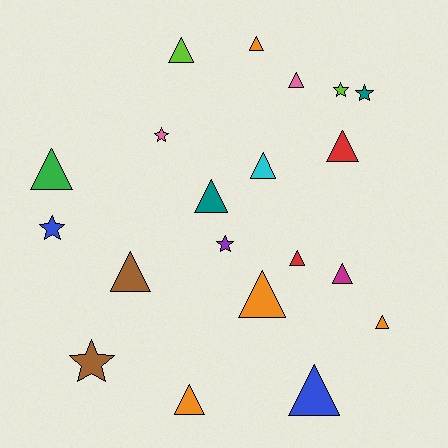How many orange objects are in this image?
There are 4 orange objects.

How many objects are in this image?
There are 20 objects.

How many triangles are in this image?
There are 14 triangles.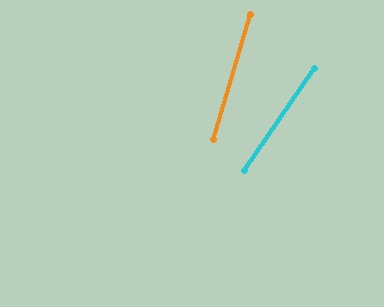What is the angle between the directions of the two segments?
Approximately 17 degrees.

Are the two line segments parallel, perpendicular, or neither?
Neither parallel nor perpendicular — they differ by about 17°.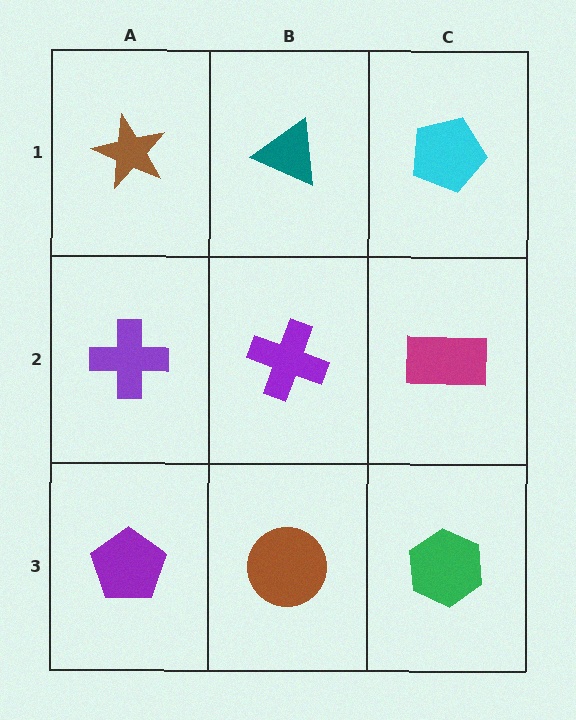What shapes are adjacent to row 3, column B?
A purple cross (row 2, column B), a purple pentagon (row 3, column A), a green hexagon (row 3, column C).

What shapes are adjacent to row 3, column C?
A magenta rectangle (row 2, column C), a brown circle (row 3, column B).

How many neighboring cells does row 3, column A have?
2.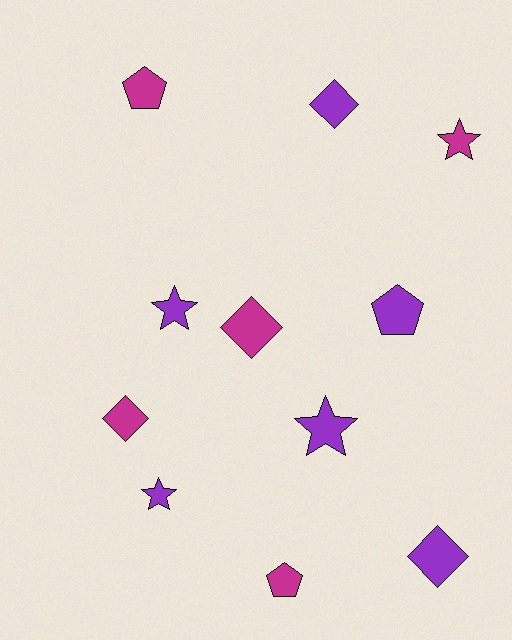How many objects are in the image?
There are 11 objects.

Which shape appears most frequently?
Star, with 4 objects.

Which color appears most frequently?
Purple, with 6 objects.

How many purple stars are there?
There are 3 purple stars.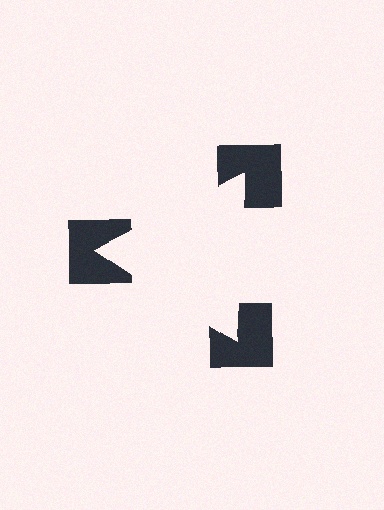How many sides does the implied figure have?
3 sides.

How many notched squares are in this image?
There are 3 — one at each vertex of the illusory triangle.